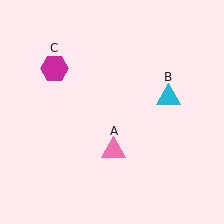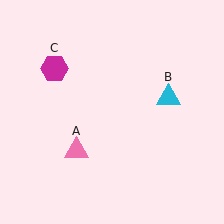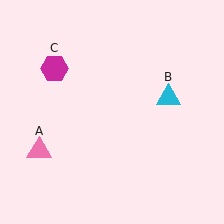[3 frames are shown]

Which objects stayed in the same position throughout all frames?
Cyan triangle (object B) and magenta hexagon (object C) remained stationary.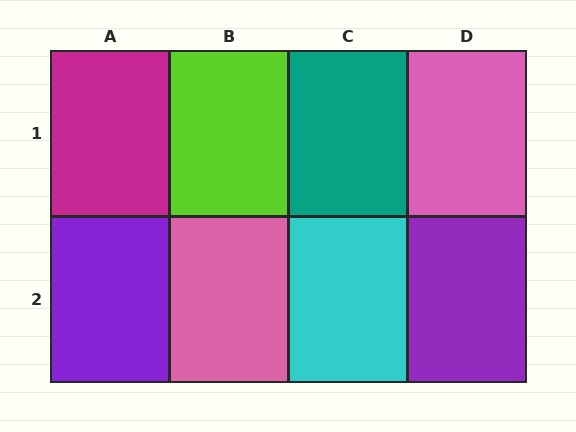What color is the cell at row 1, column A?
Magenta.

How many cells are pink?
2 cells are pink.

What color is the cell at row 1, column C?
Teal.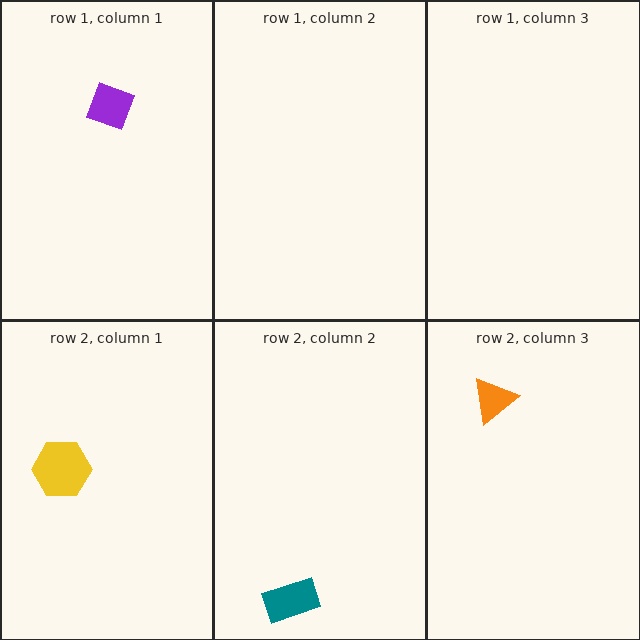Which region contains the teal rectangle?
The row 2, column 2 region.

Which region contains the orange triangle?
The row 2, column 3 region.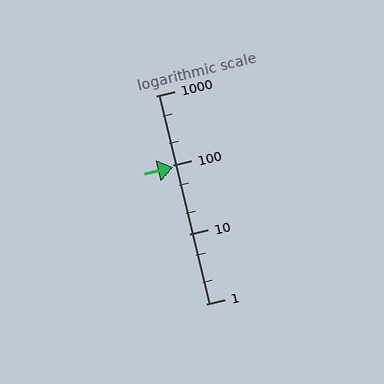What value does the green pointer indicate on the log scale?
The pointer indicates approximately 92.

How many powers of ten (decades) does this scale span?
The scale spans 3 decades, from 1 to 1000.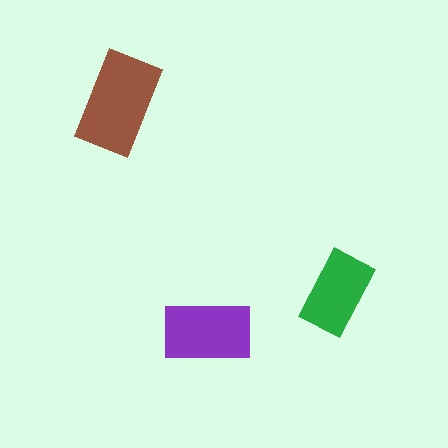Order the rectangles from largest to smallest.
the brown one, the purple one, the green one.